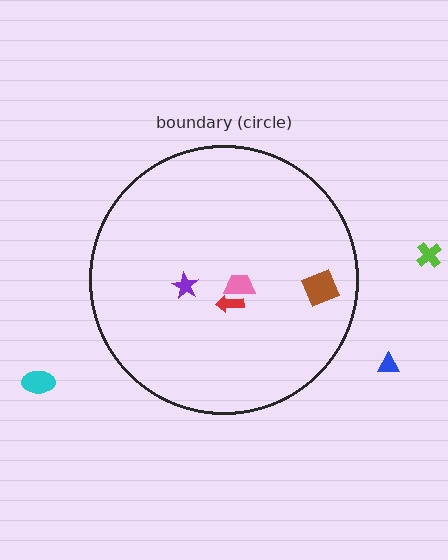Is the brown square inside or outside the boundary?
Inside.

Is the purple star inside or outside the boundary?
Inside.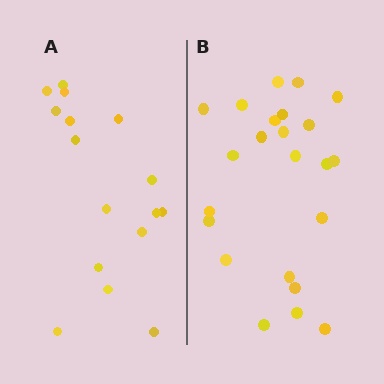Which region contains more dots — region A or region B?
Region B (the right region) has more dots.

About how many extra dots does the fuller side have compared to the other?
Region B has roughly 8 or so more dots than region A.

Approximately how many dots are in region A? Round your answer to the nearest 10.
About 20 dots. (The exact count is 16, which rounds to 20.)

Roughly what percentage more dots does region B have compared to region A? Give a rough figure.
About 45% more.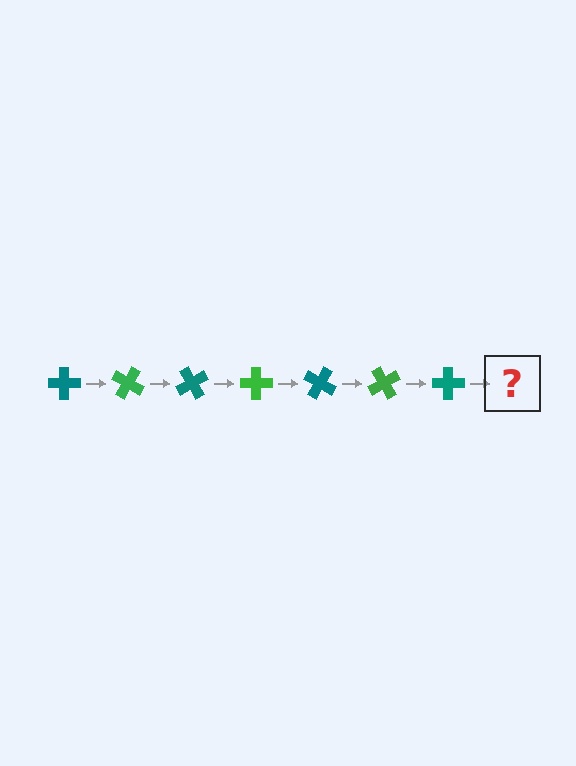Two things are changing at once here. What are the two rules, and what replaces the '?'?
The two rules are that it rotates 30 degrees each step and the color cycles through teal and green. The '?' should be a green cross, rotated 210 degrees from the start.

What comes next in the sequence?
The next element should be a green cross, rotated 210 degrees from the start.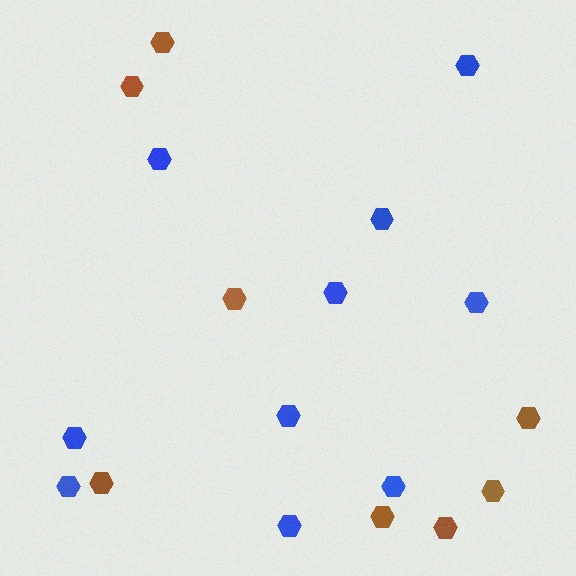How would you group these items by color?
There are 2 groups: one group of blue hexagons (10) and one group of brown hexagons (8).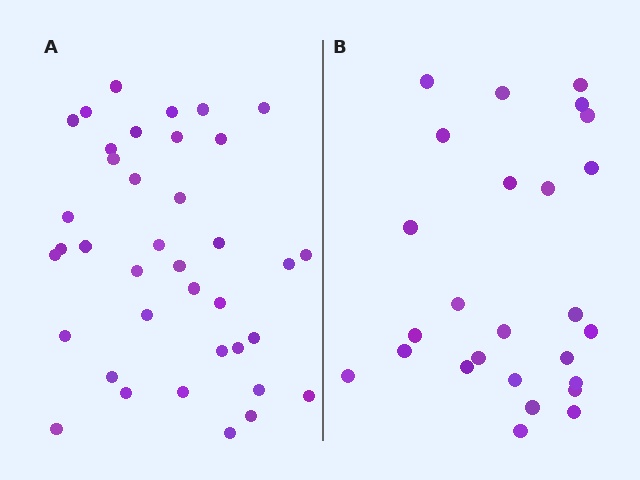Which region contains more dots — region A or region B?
Region A (the left region) has more dots.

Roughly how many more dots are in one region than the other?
Region A has roughly 12 or so more dots than region B.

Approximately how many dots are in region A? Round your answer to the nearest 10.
About 40 dots. (The exact count is 38, which rounds to 40.)